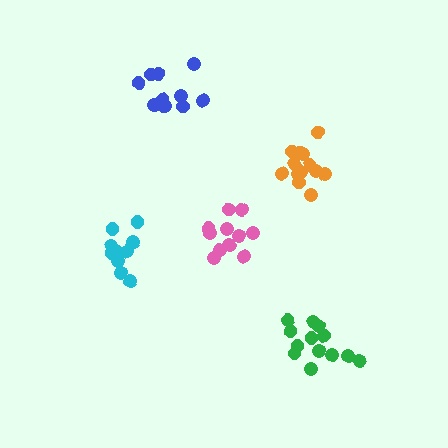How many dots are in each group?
Group 1: 13 dots, Group 2: 10 dots, Group 3: 13 dots, Group 4: 13 dots, Group 5: 11 dots (60 total).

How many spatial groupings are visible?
There are 5 spatial groupings.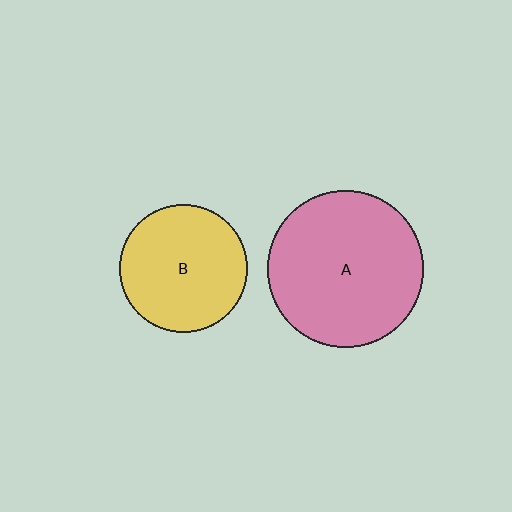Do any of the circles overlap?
No, none of the circles overlap.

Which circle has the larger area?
Circle A (pink).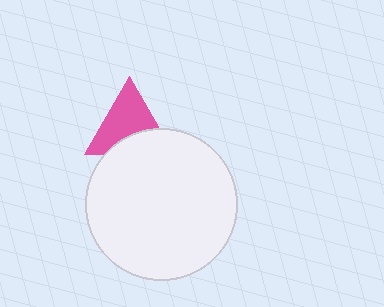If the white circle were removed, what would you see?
You would see the complete pink triangle.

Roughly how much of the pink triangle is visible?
Most of it is visible (roughly 65%).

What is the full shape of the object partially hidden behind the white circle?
The partially hidden object is a pink triangle.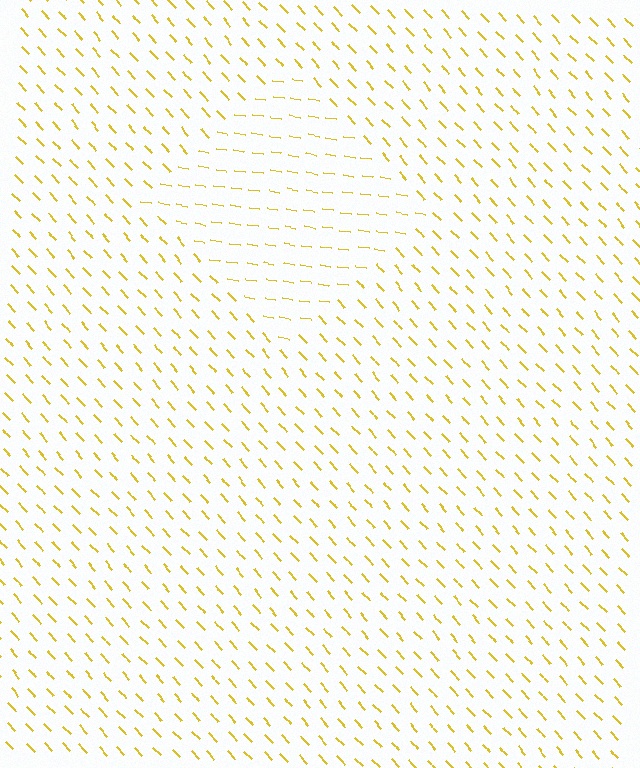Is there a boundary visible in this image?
Yes, there is a texture boundary formed by a change in line orientation.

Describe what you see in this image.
The image is filled with small yellow line segments. A diamond region in the image has lines oriented differently from the surrounding lines, creating a visible texture boundary.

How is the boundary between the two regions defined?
The boundary is defined purely by a change in line orientation (approximately 38 degrees difference). All lines are the same color and thickness.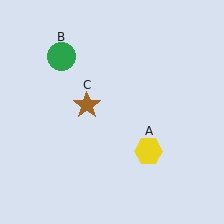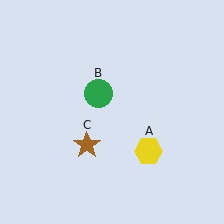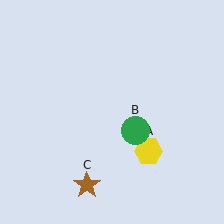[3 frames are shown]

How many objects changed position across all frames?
2 objects changed position: green circle (object B), brown star (object C).